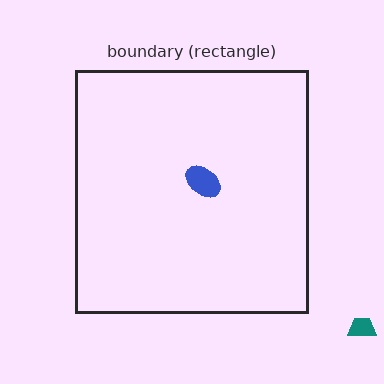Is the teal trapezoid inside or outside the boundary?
Outside.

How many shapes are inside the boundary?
1 inside, 1 outside.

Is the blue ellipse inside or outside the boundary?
Inside.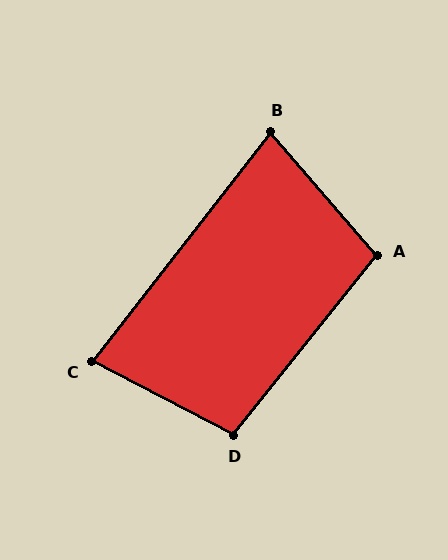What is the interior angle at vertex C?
Approximately 80 degrees (acute).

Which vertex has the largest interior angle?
D, at approximately 101 degrees.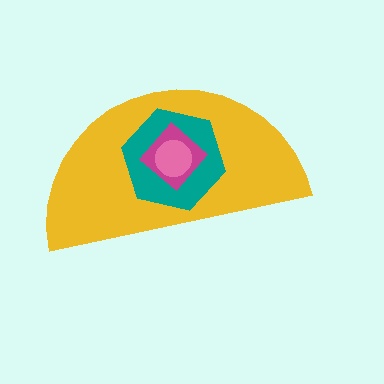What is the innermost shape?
The pink circle.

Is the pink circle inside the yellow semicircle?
Yes.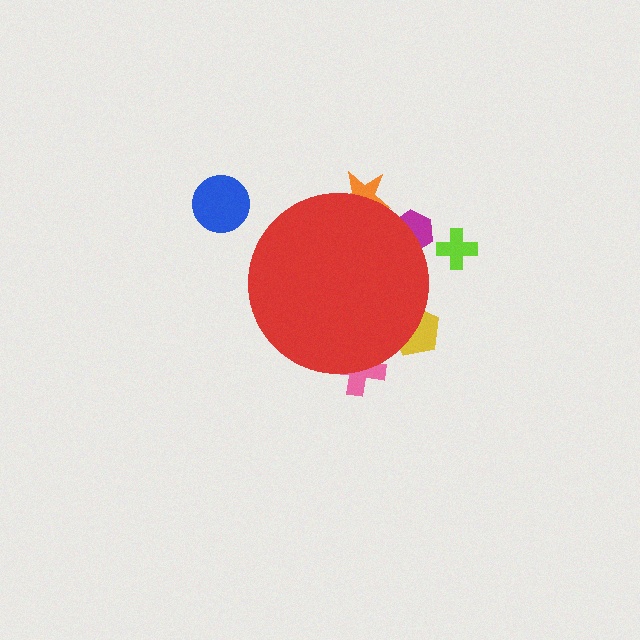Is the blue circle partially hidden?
No, the blue circle is fully visible.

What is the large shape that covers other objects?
A red circle.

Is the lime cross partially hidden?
No, the lime cross is fully visible.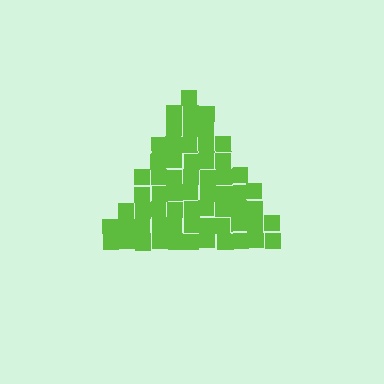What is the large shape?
The large shape is a triangle.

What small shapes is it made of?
It is made of small squares.